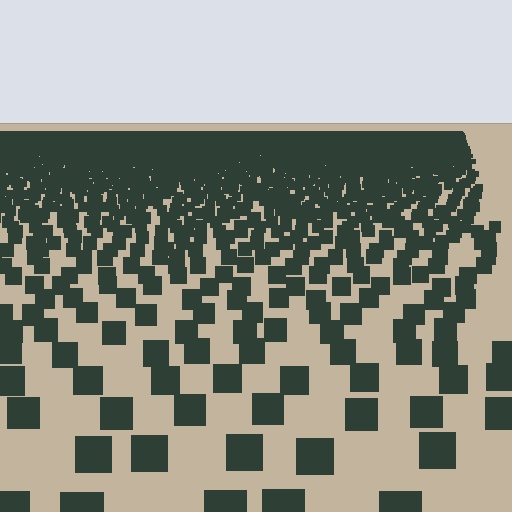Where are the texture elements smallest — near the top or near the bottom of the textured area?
Near the top.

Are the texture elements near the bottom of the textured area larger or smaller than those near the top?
Larger. Near the bottom, elements are closer to the viewer and appear at a bigger on-screen size.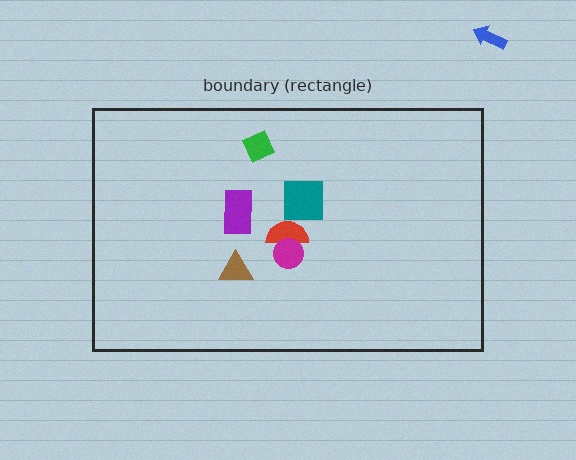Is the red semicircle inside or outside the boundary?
Inside.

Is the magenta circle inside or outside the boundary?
Inside.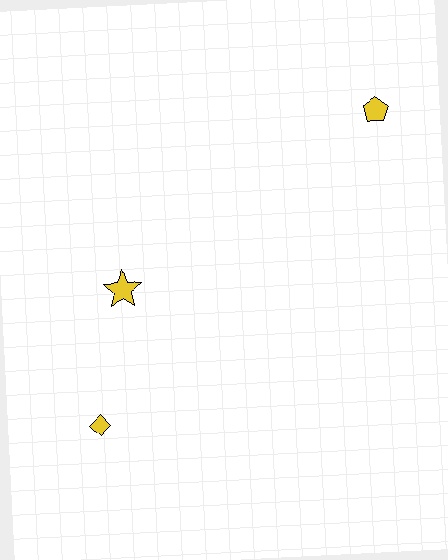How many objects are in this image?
There are 3 objects.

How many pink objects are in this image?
There are no pink objects.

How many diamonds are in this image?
There is 1 diamond.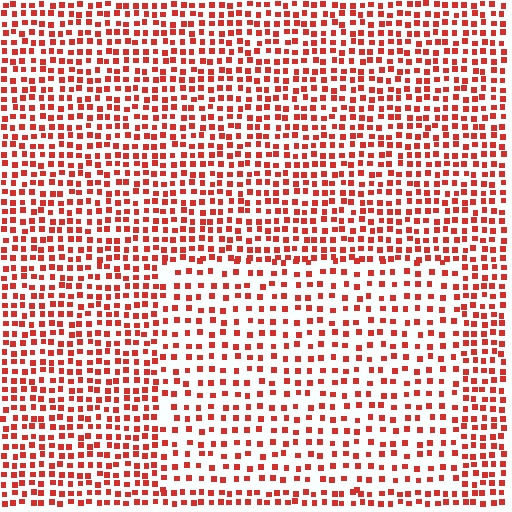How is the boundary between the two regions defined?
The boundary is defined by a change in element density (approximately 1.7x ratio). All elements are the same color, size, and shape.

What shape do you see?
I see a rectangle.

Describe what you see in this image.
The image contains small red elements arranged at two different densities. A rectangle-shaped region is visible where the elements are less densely packed than the surrounding area.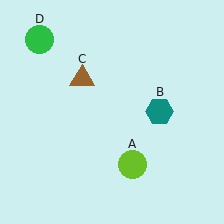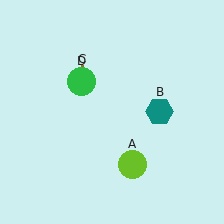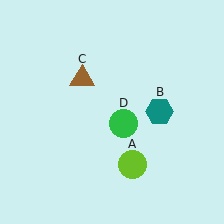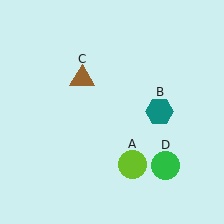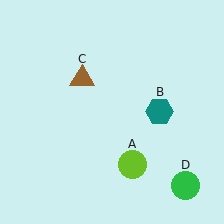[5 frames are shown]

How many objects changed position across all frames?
1 object changed position: green circle (object D).